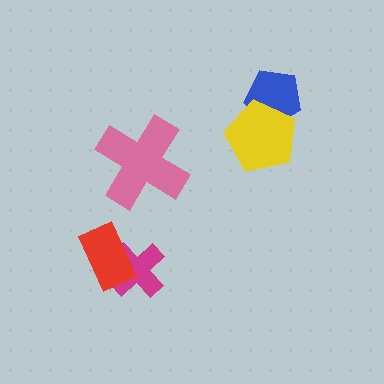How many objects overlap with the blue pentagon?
1 object overlaps with the blue pentagon.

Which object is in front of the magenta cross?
The red rectangle is in front of the magenta cross.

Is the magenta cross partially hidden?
Yes, it is partially covered by another shape.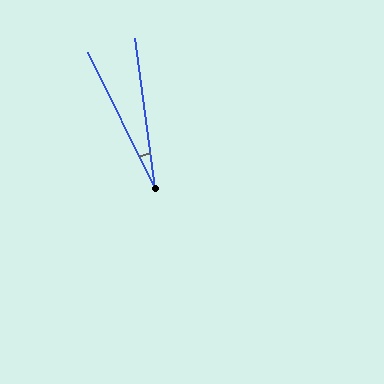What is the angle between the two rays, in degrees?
Approximately 19 degrees.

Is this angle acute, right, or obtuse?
It is acute.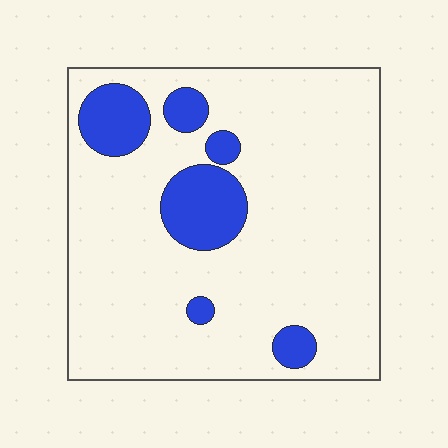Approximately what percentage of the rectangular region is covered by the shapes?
Approximately 15%.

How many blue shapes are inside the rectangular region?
6.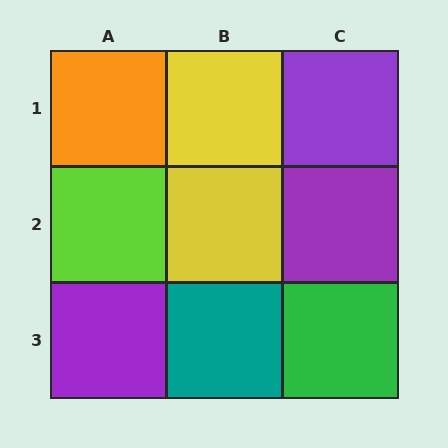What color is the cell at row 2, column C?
Purple.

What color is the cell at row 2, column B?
Yellow.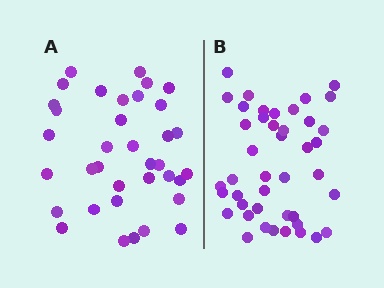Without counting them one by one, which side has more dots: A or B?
Region B (the right region) has more dots.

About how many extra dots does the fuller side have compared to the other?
Region B has roughly 8 or so more dots than region A.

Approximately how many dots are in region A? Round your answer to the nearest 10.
About 40 dots. (The exact count is 36, which rounds to 40.)